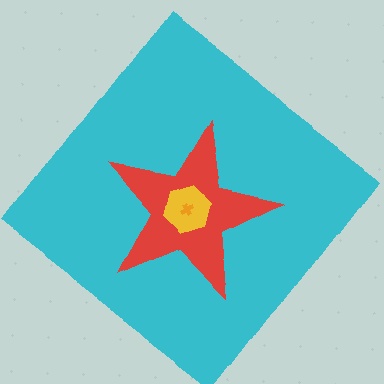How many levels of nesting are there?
4.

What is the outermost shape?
The cyan diamond.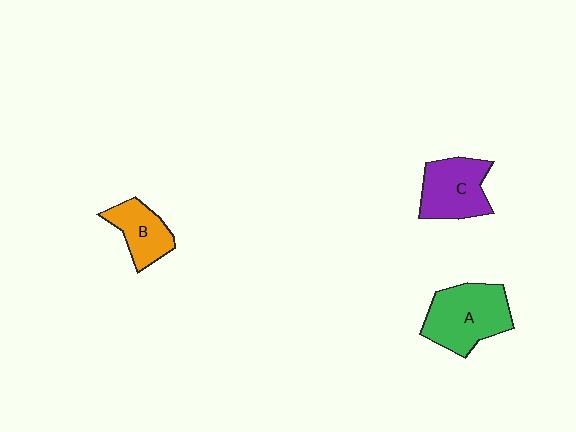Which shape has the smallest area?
Shape B (orange).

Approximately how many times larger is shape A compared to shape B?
Approximately 1.6 times.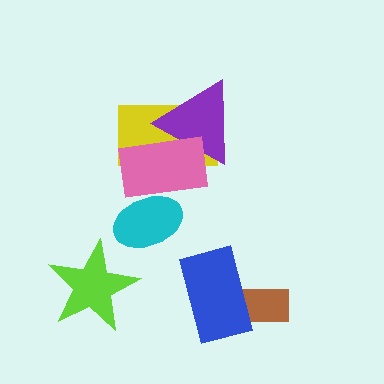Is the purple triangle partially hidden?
Yes, it is partially covered by another shape.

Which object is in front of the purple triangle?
The pink rectangle is in front of the purple triangle.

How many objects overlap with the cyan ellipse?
1 object overlaps with the cyan ellipse.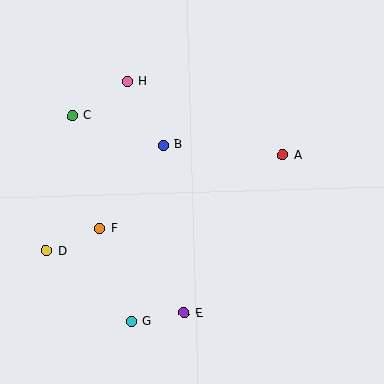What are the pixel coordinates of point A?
Point A is at (283, 155).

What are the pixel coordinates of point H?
Point H is at (127, 82).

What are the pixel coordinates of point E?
Point E is at (184, 313).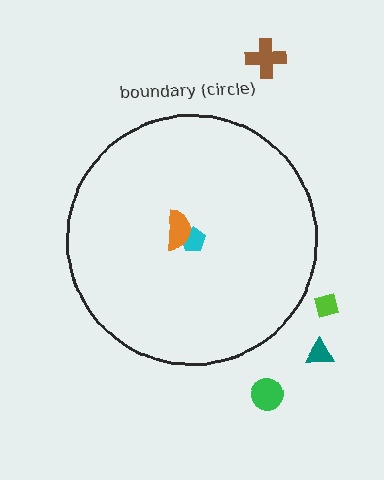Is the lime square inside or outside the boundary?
Outside.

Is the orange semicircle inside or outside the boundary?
Inside.